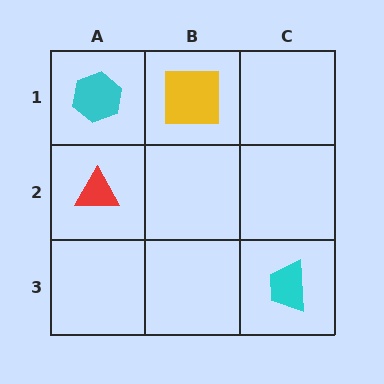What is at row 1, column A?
A cyan hexagon.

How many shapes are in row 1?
2 shapes.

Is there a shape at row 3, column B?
No, that cell is empty.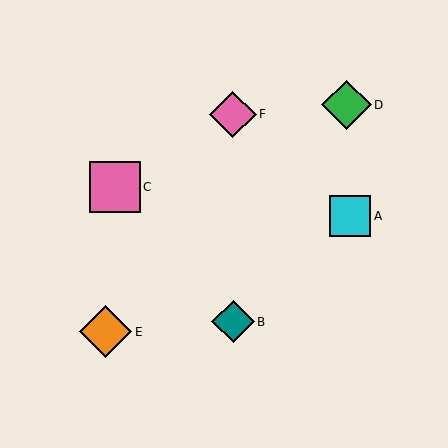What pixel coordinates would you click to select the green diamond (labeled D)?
Click at (346, 105) to select the green diamond D.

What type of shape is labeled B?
Shape B is a teal diamond.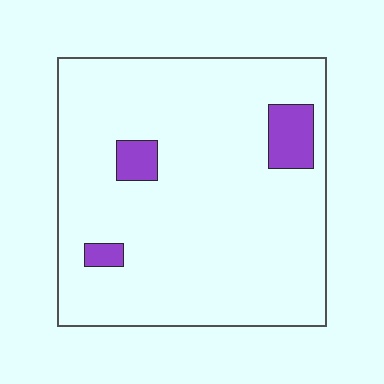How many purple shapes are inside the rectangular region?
3.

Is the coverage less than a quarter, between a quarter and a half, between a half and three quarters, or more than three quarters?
Less than a quarter.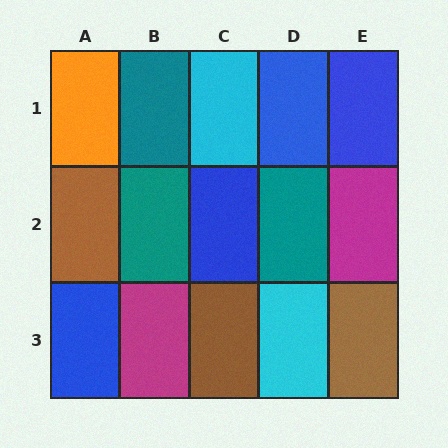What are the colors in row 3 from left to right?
Blue, magenta, brown, cyan, brown.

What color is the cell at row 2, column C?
Blue.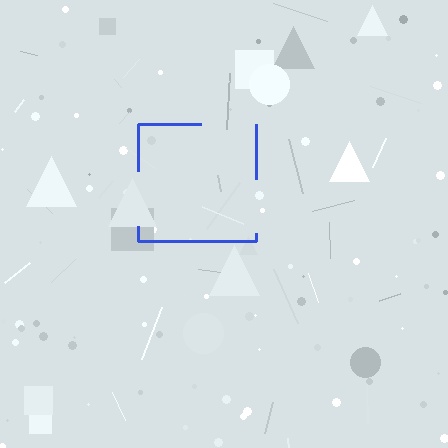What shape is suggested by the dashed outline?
The dashed outline suggests a square.